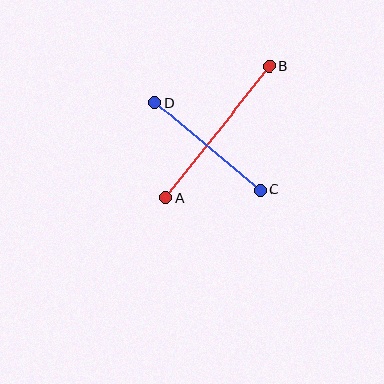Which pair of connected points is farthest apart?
Points A and B are farthest apart.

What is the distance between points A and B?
The distance is approximately 168 pixels.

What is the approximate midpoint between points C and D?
The midpoint is at approximately (208, 146) pixels.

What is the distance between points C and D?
The distance is approximately 137 pixels.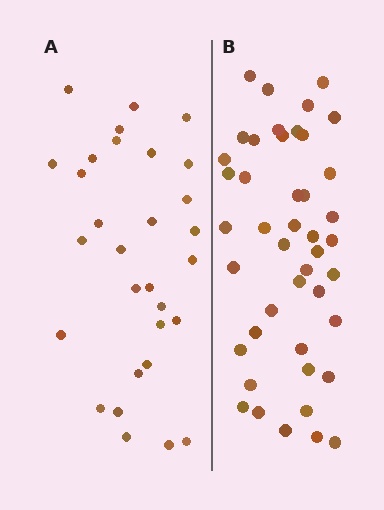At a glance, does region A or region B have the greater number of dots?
Region B (the right region) has more dots.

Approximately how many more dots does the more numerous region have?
Region B has approximately 15 more dots than region A.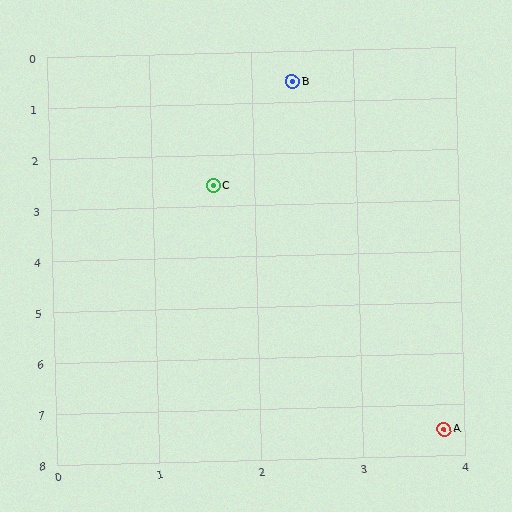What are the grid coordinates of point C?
Point C is at approximately (1.6, 2.6).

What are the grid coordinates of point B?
Point B is at approximately (2.4, 0.6).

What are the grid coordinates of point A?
Point A is at approximately (3.8, 7.5).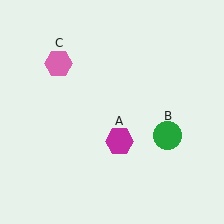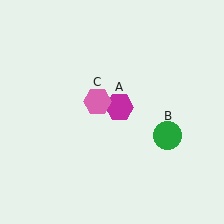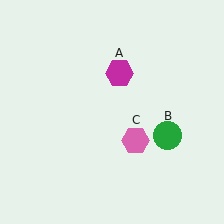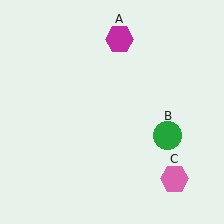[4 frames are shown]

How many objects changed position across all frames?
2 objects changed position: magenta hexagon (object A), pink hexagon (object C).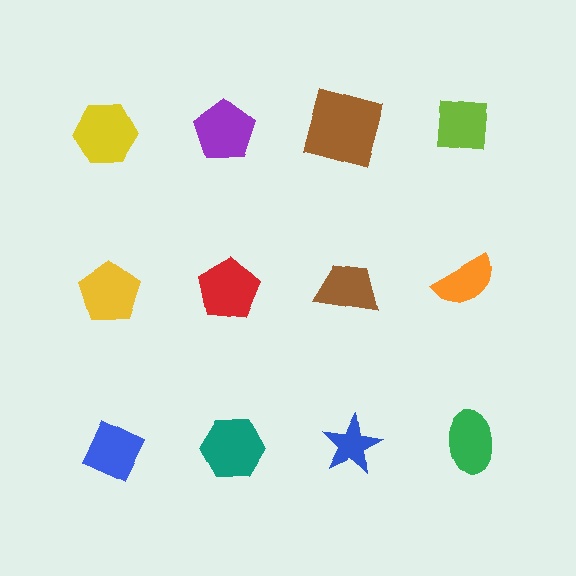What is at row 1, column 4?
A lime square.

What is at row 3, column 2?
A teal hexagon.